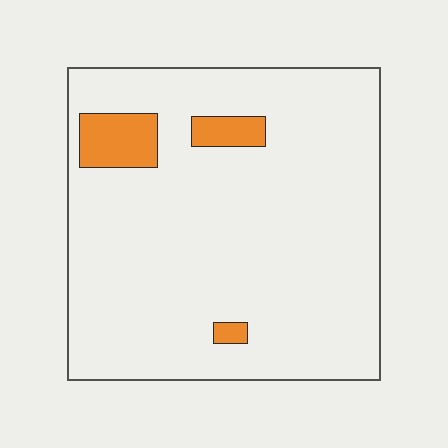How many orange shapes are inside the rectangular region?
3.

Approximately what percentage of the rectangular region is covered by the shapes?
Approximately 10%.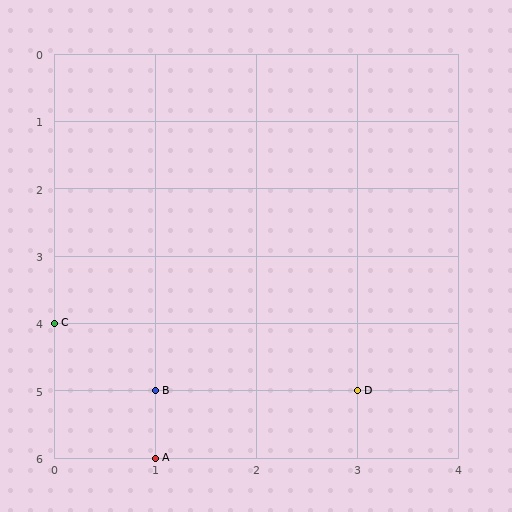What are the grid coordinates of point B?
Point B is at grid coordinates (1, 5).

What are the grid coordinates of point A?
Point A is at grid coordinates (1, 6).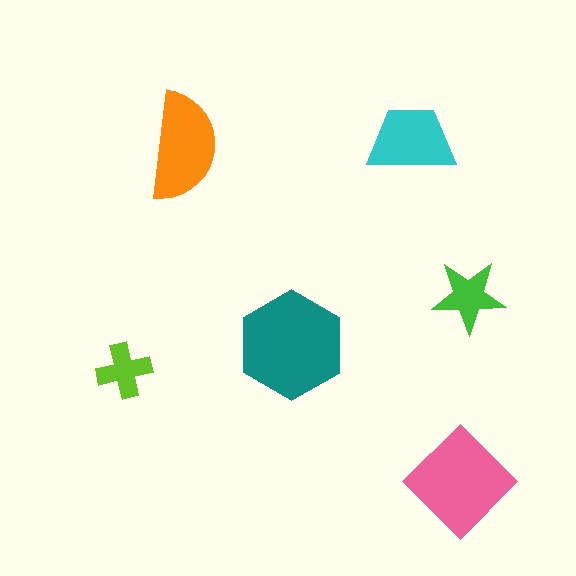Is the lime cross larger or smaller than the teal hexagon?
Smaller.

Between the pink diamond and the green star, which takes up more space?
The pink diamond.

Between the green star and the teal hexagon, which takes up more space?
The teal hexagon.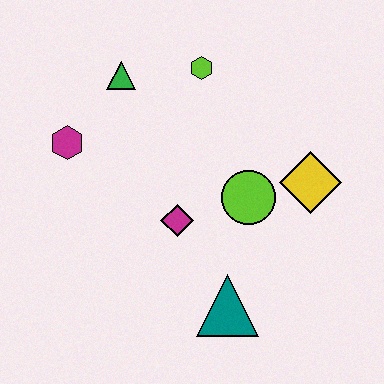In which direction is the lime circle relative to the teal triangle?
The lime circle is above the teal triangle.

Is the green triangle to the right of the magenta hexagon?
Yes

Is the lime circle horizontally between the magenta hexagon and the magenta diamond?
No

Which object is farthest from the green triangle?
The teal triangle is farthest from the green triangle.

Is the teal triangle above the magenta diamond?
No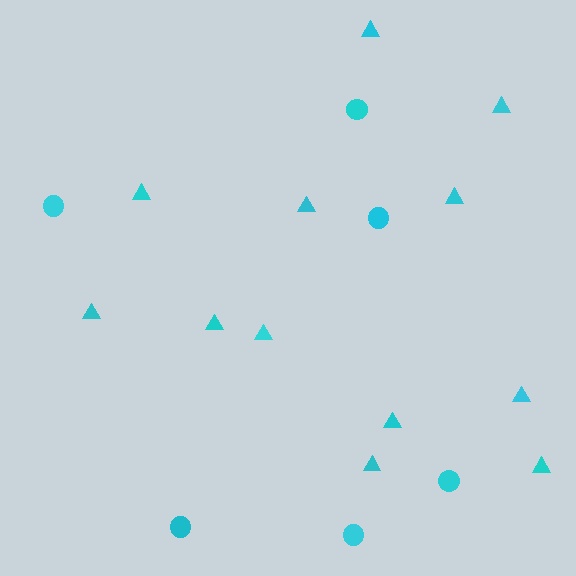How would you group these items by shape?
There are 2 groups: one group of circles (6) and one group of triangles (12).